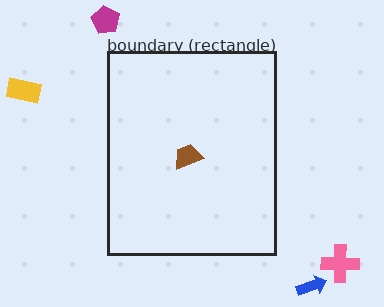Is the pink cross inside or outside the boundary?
Outside.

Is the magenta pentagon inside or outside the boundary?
Outside.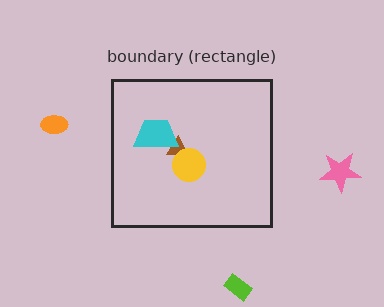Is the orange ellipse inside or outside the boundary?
Outside.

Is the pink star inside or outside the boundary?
Outside.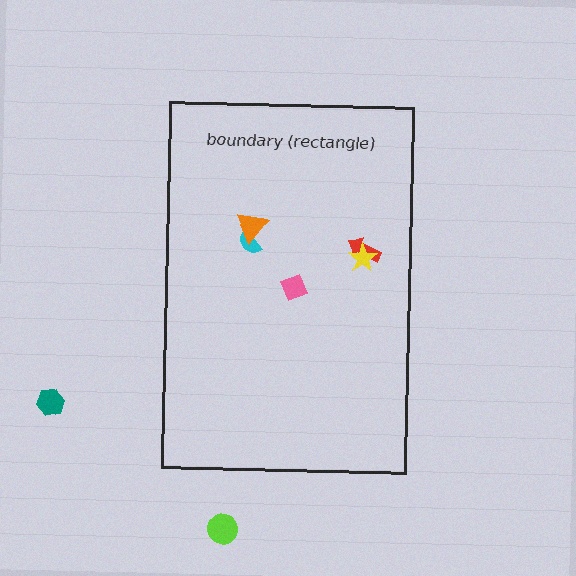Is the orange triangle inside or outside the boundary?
Inside.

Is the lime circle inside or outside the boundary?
Outside.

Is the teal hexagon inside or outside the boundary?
Outside.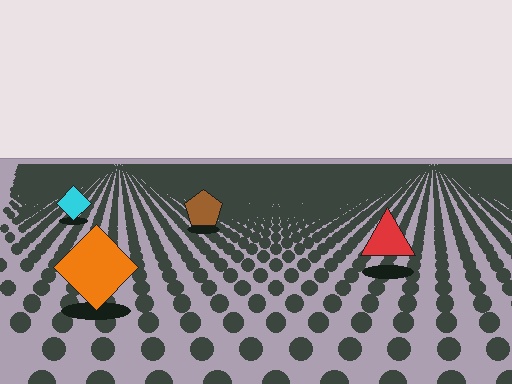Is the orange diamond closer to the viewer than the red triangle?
Yes. The orange diamond is closer — you can tell from the texture gradient: the ground texture is coarser near it.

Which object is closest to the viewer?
The orange diamond is closest. The texture marks near it are larger and more spread out.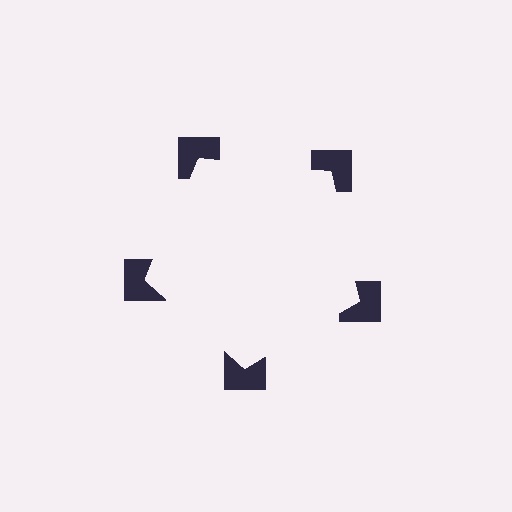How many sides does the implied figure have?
5 sides.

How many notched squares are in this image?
There are 5 — one at each vertex of the illusory pentagon.